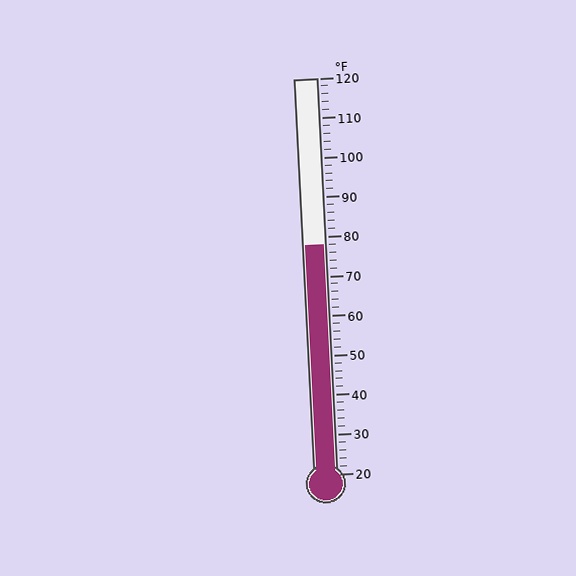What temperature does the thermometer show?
The thermometer shows approximately 78°F.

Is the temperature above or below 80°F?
The temperature is below 80°F.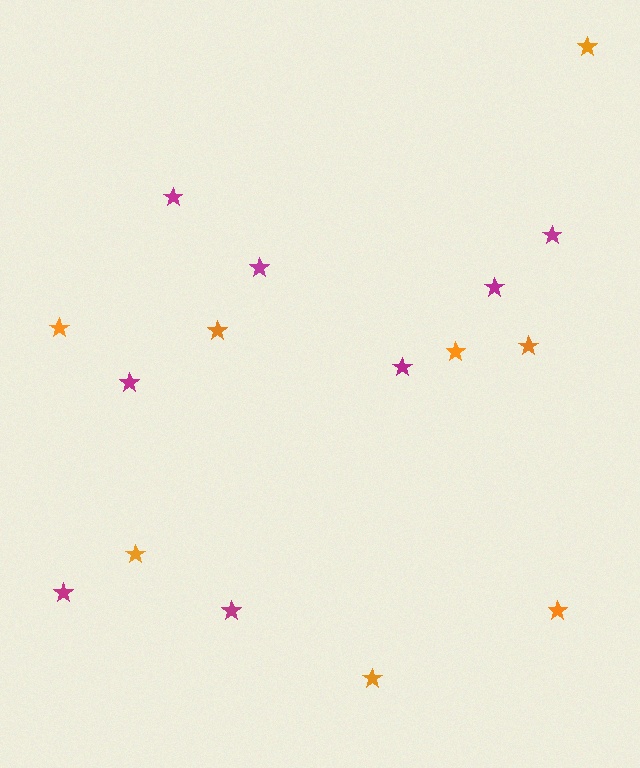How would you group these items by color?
There are 2 groups: one group of magenta stars (8) and one group of orange stars (8).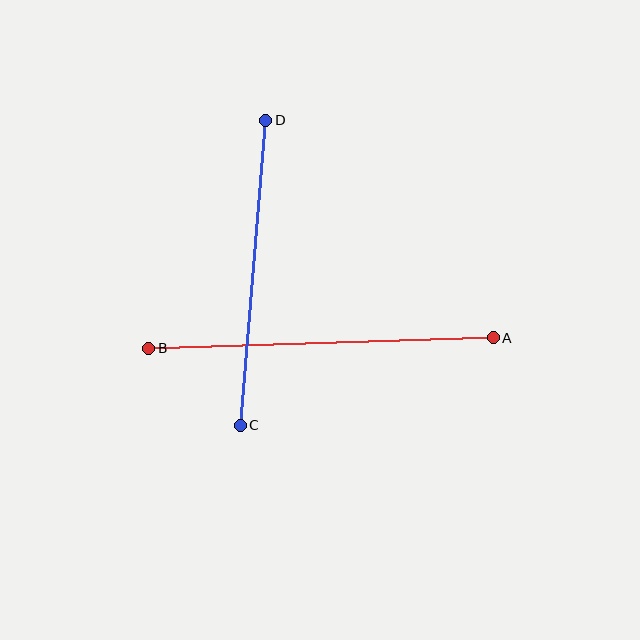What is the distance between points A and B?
The distance is approximately 345 pixels.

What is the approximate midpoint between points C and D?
The midpoint is at approximately (253, 273) pixels.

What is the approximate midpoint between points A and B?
The midpoint is at approximately (321, 343) pixels.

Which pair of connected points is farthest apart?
Points A and B are farthest apart.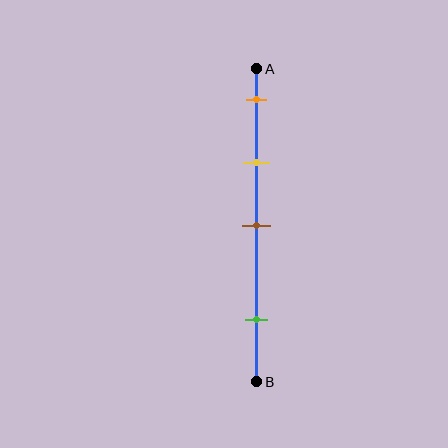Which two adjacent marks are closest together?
The orange and yellow marks are the closest adjacent pair.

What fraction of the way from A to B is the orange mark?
The orange mark is approximately 10% (0.1) of the way from A to B.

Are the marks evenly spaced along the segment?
No, the marks are not evenly spaced.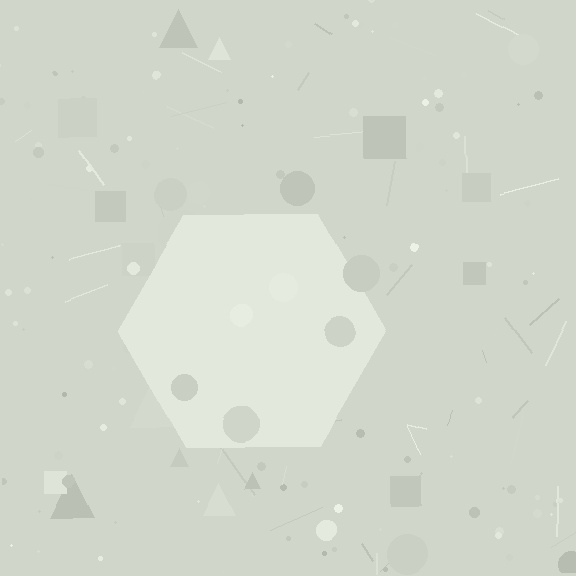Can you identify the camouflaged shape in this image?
The camouflaged shape is a hexagon.